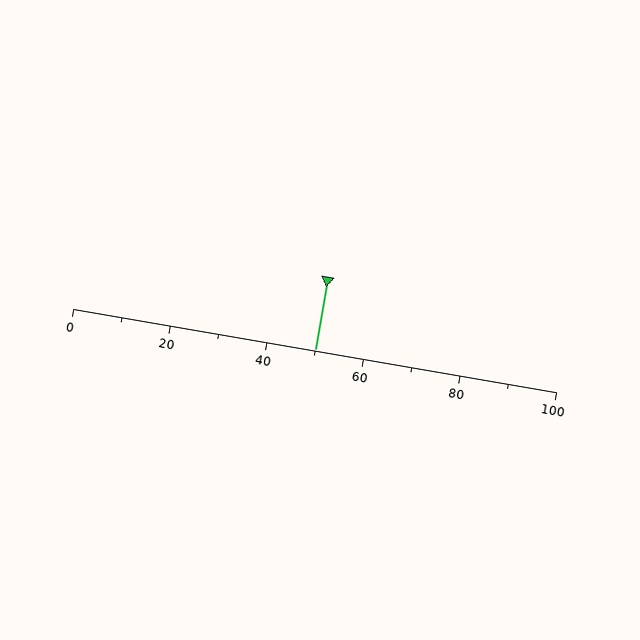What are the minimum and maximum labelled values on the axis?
The axis runs from 0 to 100.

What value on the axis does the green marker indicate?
The marker indicates approximately 50.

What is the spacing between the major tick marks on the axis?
The major ticks are spaced 20 apart.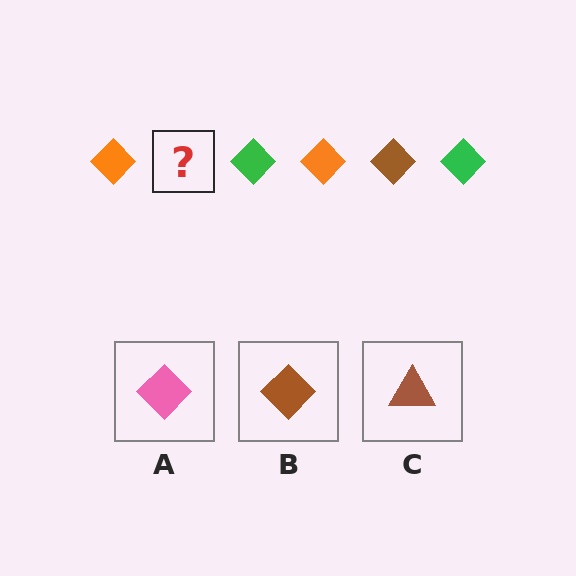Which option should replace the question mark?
Option B.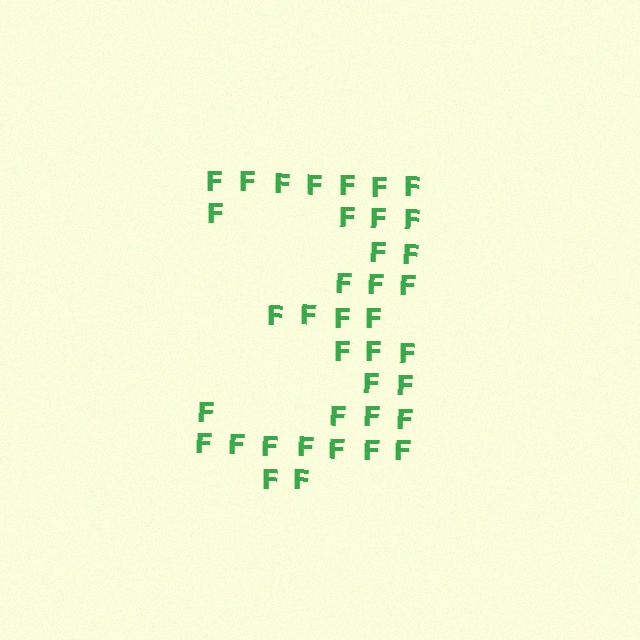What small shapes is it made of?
It is made of small letter F's.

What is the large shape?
The large shape is the digit 3.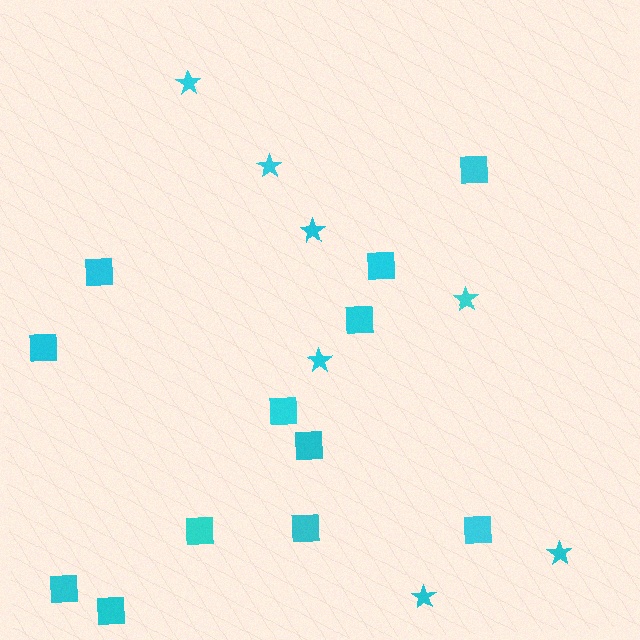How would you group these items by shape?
There are 2 groups: one group of stars (7) and one group of squares (12).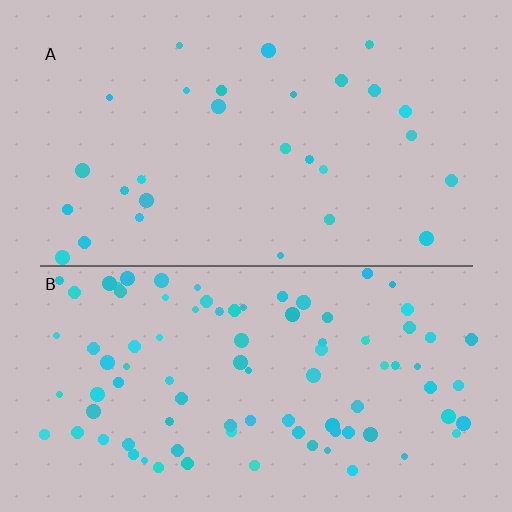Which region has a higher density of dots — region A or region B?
B (the bottom).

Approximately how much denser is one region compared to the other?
Approximately 3.1× — region B over region A.